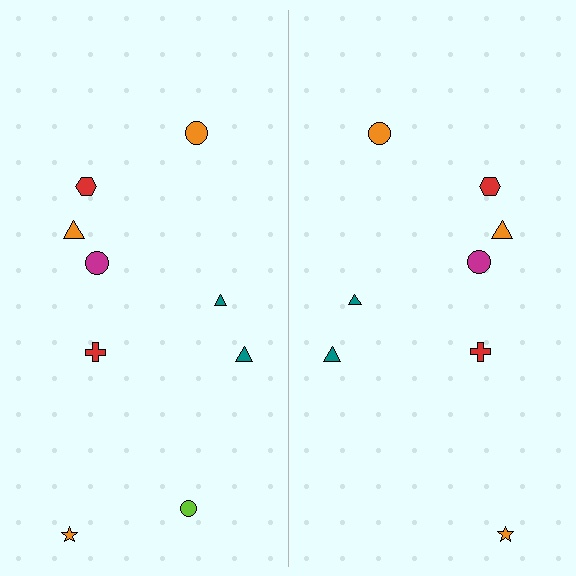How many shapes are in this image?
There are 17 shapes in this image.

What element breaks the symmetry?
A lime circle is missing from the right side.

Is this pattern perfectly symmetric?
No, the pattern is not perfectly symmetric. A lime circle is missing from the right side.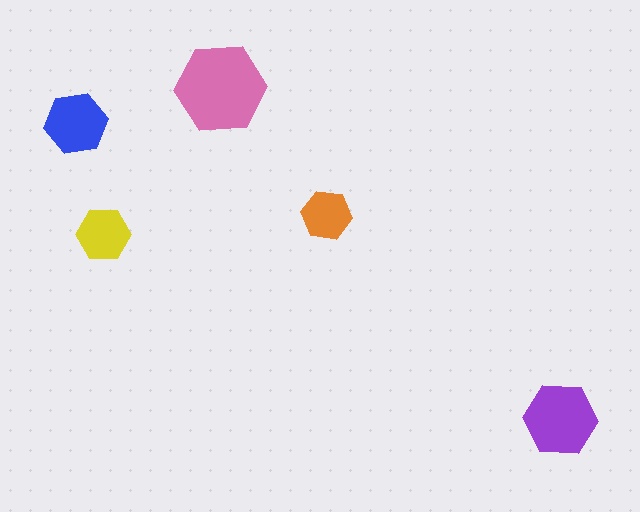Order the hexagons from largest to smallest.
the pink one, the purple one, the blue one, the yellow one, the orange one.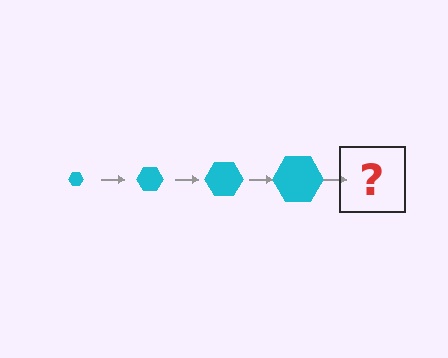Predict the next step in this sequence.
The next step is a cyan hexagon, larger than the previous one.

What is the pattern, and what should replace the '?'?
The pattern is that the hexagon gets progressively larger each step. The '?' should be a cyan hexagon, larger than the previous one.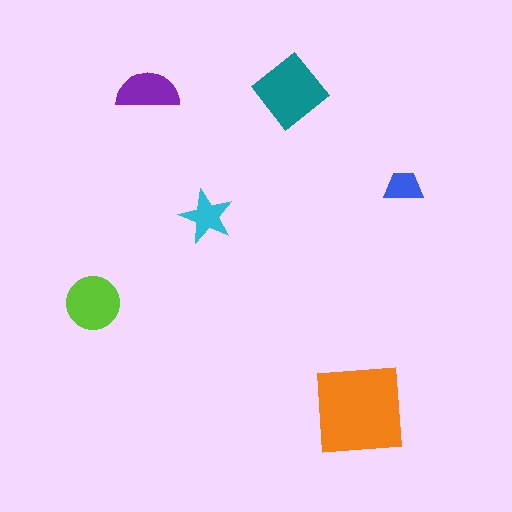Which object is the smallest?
The blue trapezoid.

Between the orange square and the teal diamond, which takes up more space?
The orange square.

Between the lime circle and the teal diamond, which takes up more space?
The teal diamond.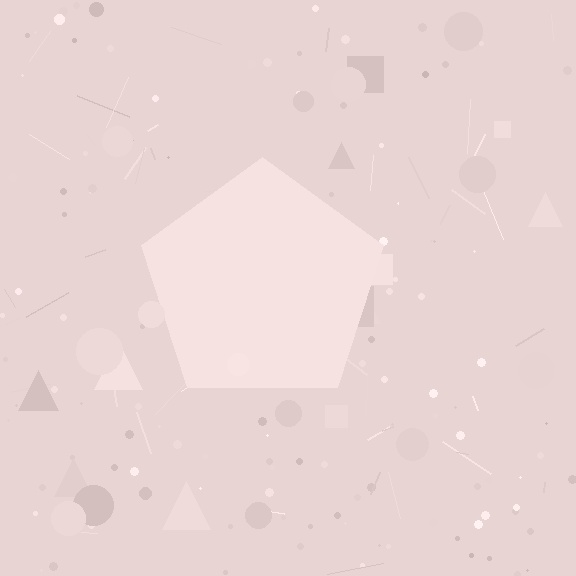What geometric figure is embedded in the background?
A pentagon is embedded in the background.